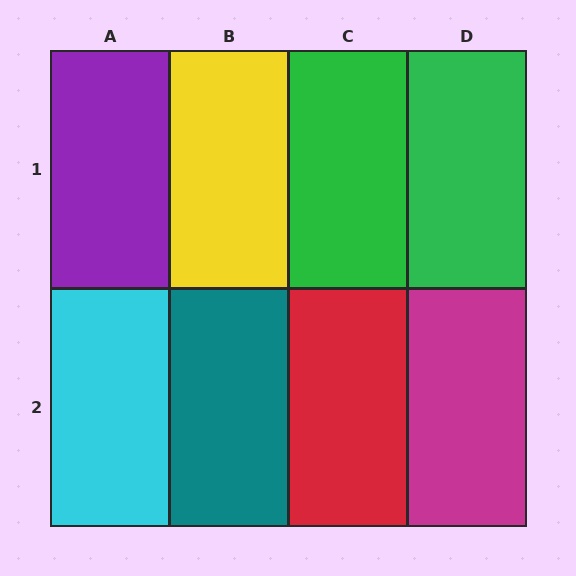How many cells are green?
2 cells are green.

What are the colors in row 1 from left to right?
Purple, yellow, green, green.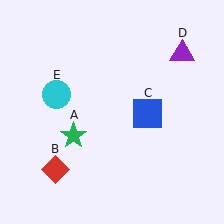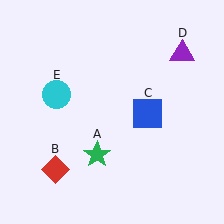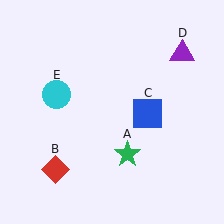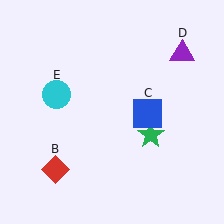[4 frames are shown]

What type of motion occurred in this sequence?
The green star (object A) rotated counterclockwise around the center of the scene.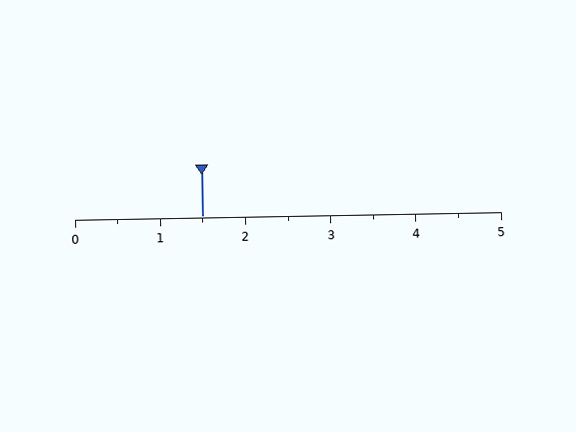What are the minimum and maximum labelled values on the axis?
The axis runs from 0 to 5.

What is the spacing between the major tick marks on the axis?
The major ticks are spaced 1 apart.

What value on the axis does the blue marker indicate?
The marker indicates approximately 1.5.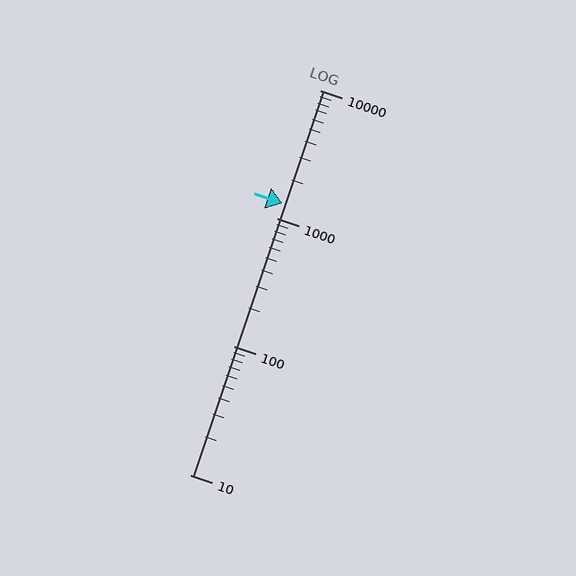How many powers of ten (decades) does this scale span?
The scale spans 3 decades, from 10 to 10000.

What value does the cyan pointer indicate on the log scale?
The pointer indicates approximately 1300.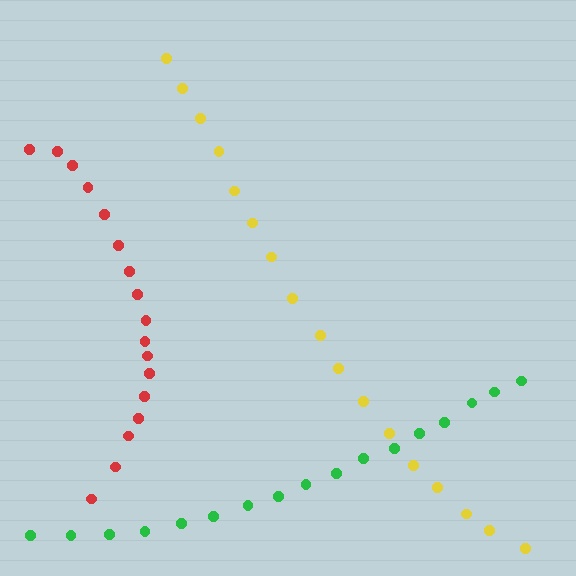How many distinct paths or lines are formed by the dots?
There are 3 distinct paths.